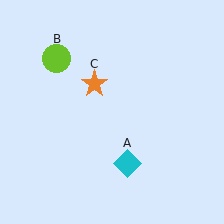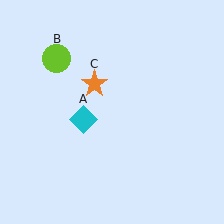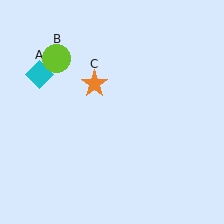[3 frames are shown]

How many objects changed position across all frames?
1 object changed position: cyan diamond (object A).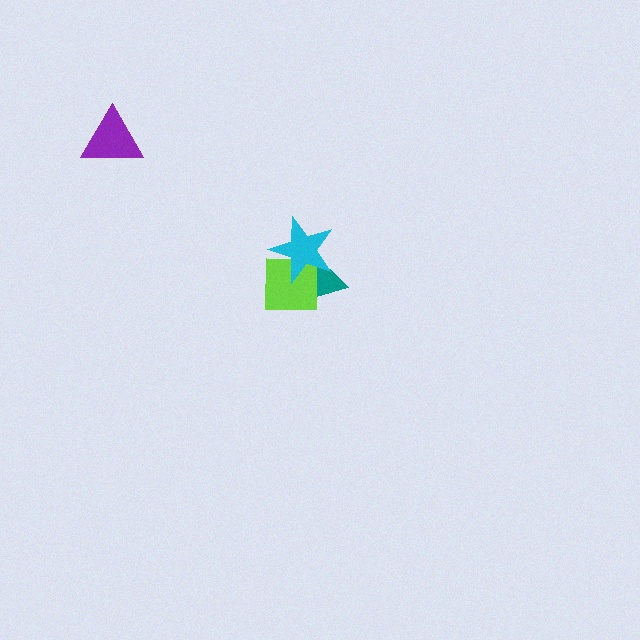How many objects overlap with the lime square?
2 objects overlap with the lime square.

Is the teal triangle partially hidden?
Yes, it is partially covered by another shape.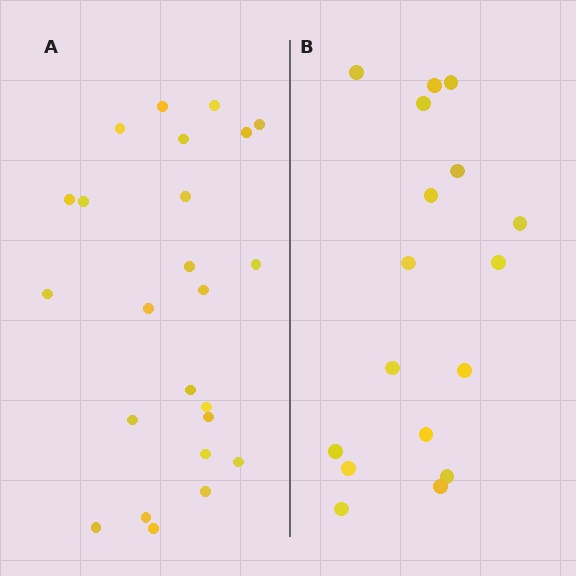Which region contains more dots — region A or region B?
Region A (the left region) has more dots.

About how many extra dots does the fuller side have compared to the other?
Region A has roughly 8 or so more dots than region B.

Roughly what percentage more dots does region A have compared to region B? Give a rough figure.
About 40% more.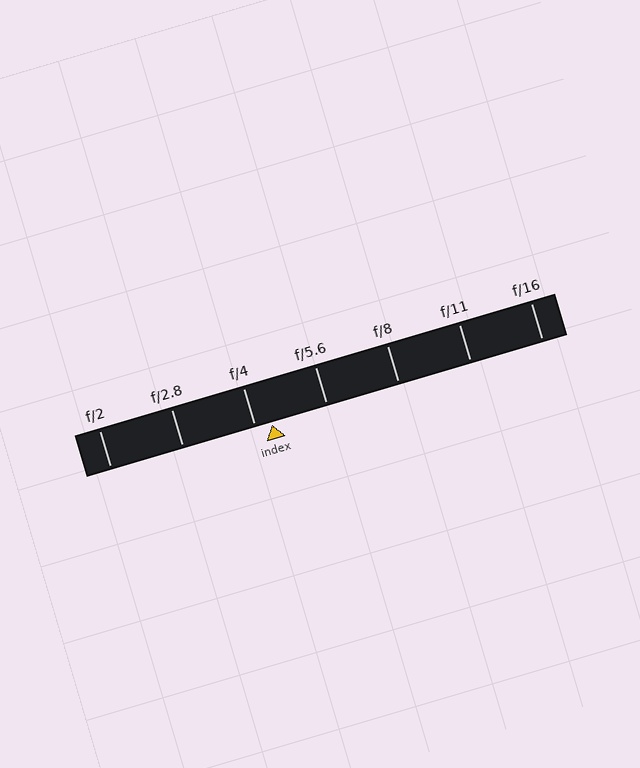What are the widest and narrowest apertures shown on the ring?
The widest aperture shown is f/2 and the narrowest is f/16.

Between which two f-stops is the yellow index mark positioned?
The index mark is between f/4 and f/5.6.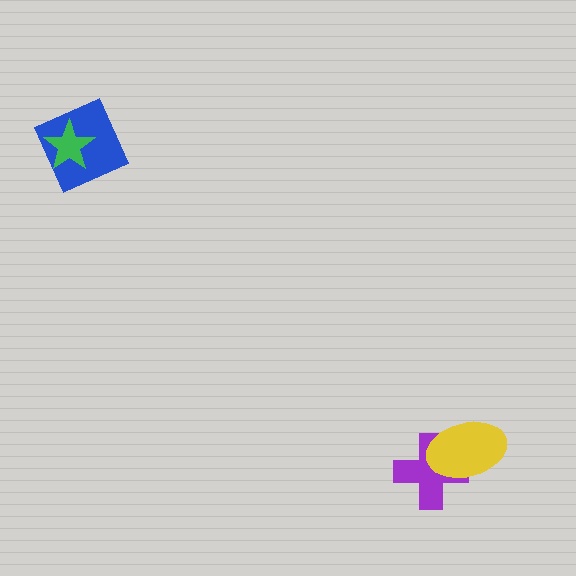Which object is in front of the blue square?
The green star is in front of the blue square.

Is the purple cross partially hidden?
Yes, it is partially covered by another shape.